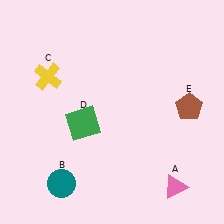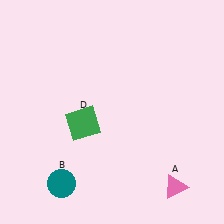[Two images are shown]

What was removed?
The brown pentagon (E), the yellow cross (C) were removed in Image 2.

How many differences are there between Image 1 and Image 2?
There are 2 differences between the two images.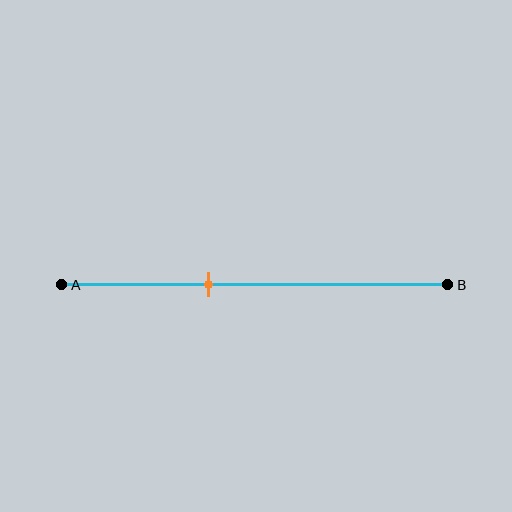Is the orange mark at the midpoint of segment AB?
No, the mark is at about 40% from A, not at the 50% midpoint.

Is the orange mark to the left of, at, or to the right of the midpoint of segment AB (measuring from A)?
The orange mark is to the left of the midpoint of segment AB.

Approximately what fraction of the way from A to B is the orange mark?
The orange mark is approximately 40% of the way from A to B.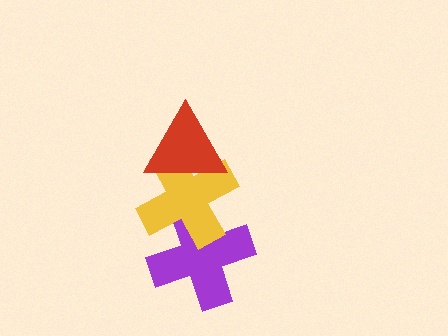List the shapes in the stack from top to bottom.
From top to bottom: the red triangle, the yellow cross, the purple cross.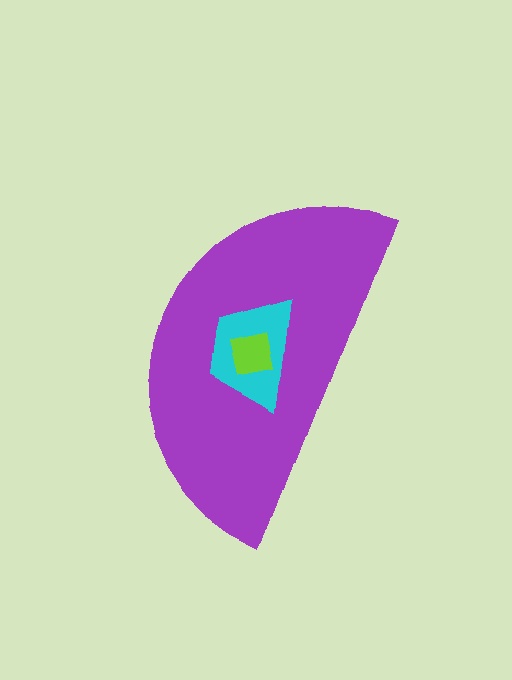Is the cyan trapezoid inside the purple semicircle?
Yes.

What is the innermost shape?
The lime square.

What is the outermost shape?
The purple semicircle.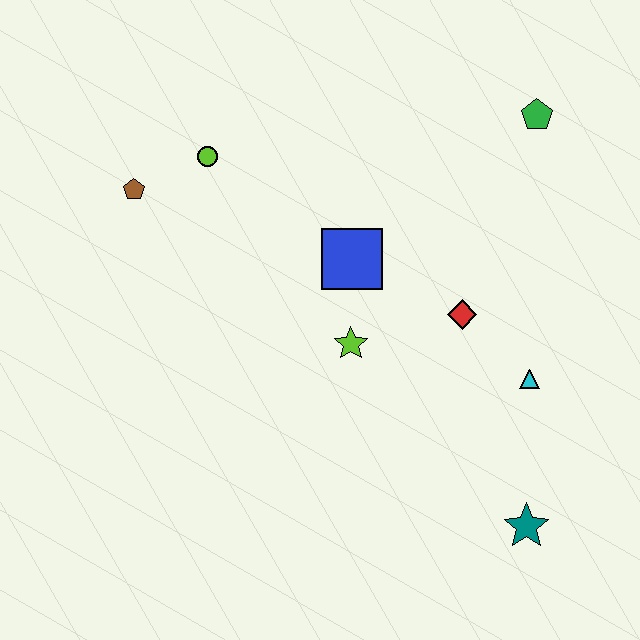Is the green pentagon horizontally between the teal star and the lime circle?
No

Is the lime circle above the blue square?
Yes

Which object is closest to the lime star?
The blue square is closest to the lime star.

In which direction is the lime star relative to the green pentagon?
The lime star is below the green pentagon.